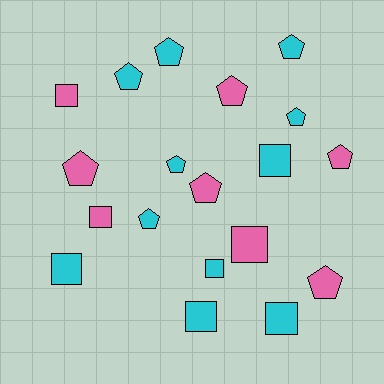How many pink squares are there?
There are 3 pink squares.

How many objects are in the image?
There are 19 objects.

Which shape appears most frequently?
Pentagon, with 11 objects.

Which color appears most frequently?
Cyan, with 11 objects.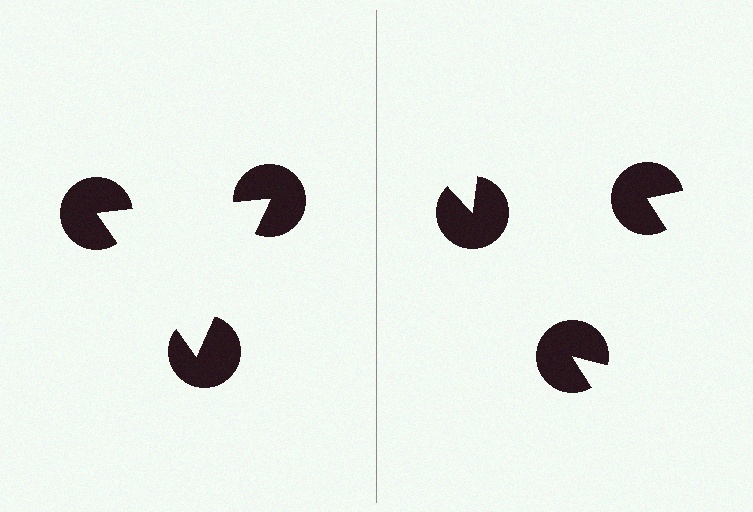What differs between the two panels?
The pac-man discs are positioned identically on both sides; only the wedge orientations differ. On the left they align to a triangle; on the right they are misaligned.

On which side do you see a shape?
An illusory triangle appears on the left side. On the right side the wedge cuts are rotated, so no coherent shape forms.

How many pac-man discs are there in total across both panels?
6 — 3 on each side.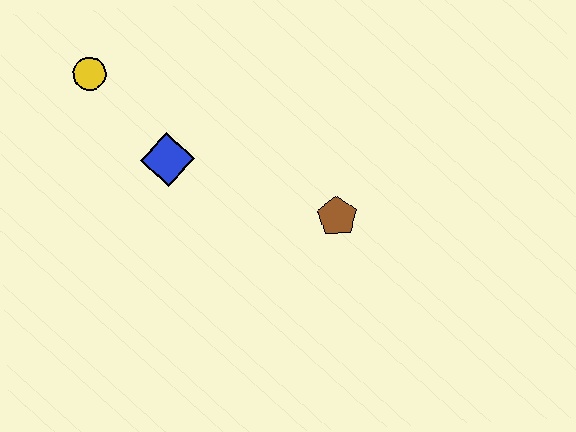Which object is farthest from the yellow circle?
The brown pentagon is farthest from the yellow circle.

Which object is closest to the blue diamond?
The yellow circle is closest to the blue diamond.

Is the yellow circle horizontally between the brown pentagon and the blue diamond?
No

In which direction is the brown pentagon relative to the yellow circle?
The brown pentagon is to the right of the yellow circle.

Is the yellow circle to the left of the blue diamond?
Yes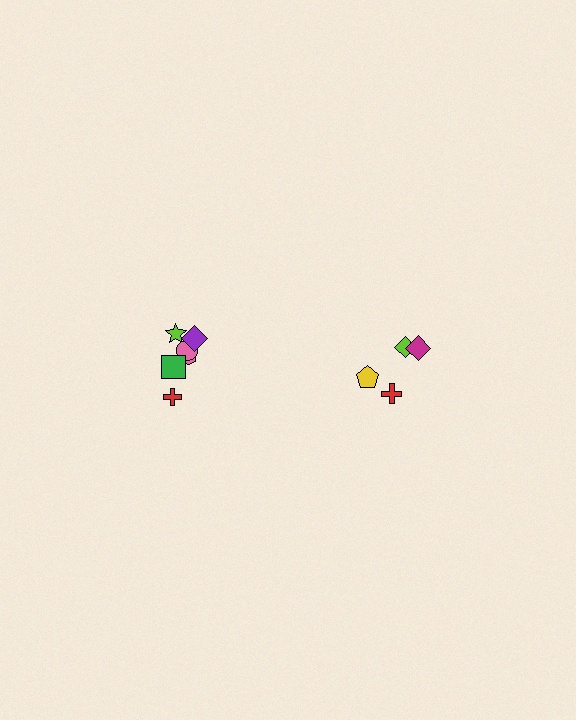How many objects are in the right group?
There are 4 objects.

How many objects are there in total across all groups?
There are 10 objects.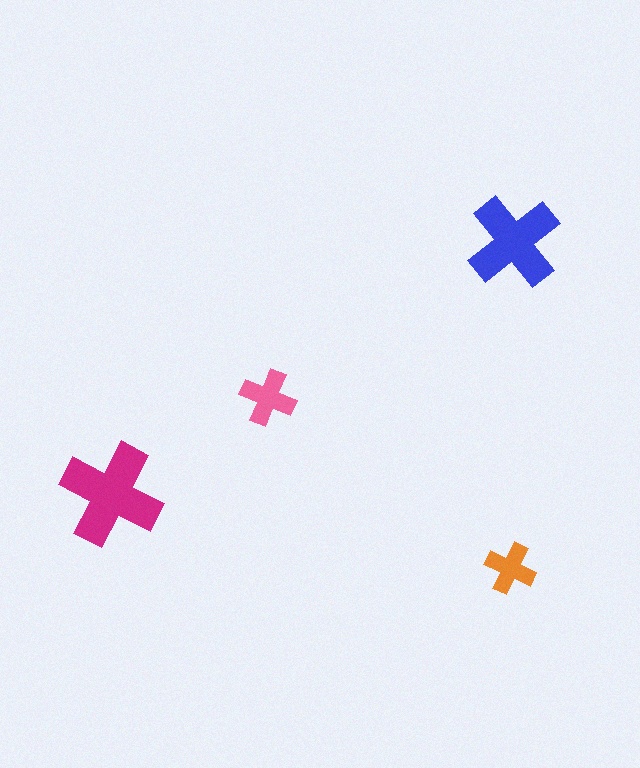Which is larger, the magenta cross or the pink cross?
The magenta one.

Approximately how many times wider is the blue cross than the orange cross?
About 2 times wider.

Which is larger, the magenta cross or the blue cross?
The magenta one.